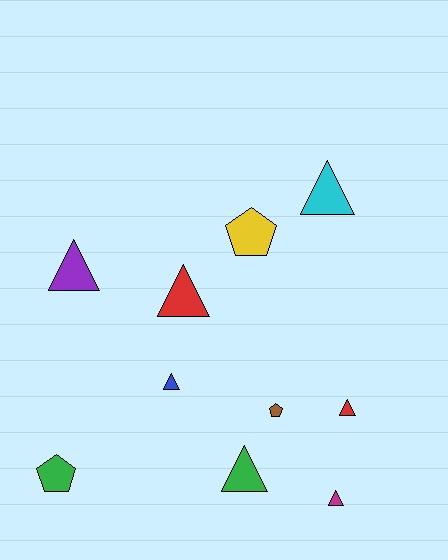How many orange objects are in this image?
There are no orange objects.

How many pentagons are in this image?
There are 3 pentagons.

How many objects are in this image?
There are 10 objects.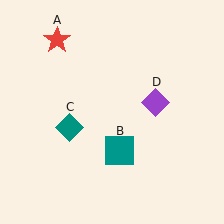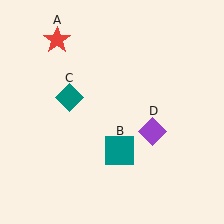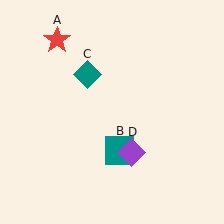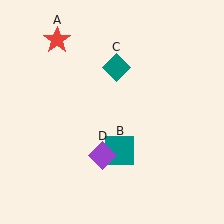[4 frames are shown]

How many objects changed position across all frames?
2 objects changed position: teal diamond (object C), purple diamond (object D).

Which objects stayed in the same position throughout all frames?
Red star (object A) and teal square (object B) remained stationary.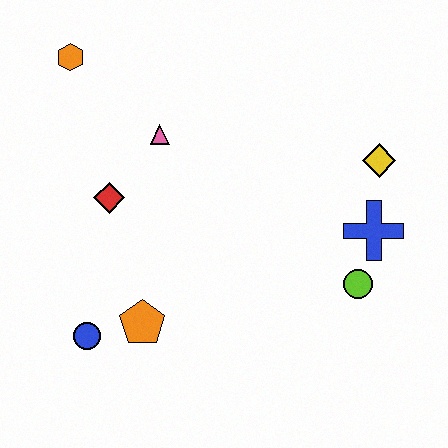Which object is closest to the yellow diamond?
The blue cross is closest to the yellow diamond.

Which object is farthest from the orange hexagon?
The lime circle is farthest from the orange hexagon.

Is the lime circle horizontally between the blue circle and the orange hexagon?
No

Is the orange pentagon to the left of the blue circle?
No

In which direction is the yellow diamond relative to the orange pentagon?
The yellow diamond is to the right of the orange pentagon.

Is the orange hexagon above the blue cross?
Yes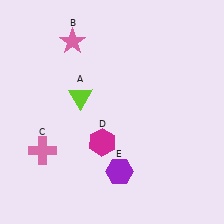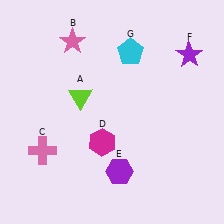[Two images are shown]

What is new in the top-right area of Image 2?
A cyan pentagon (G) was added in the top-right area of Image 2.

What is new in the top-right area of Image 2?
A purple star (F) was added in the top-right area of Image 2.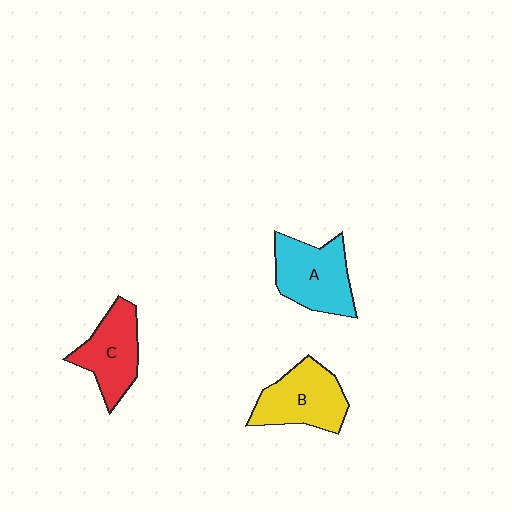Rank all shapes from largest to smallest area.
From largest to smallest: A (cyan), B (yellow), C (red).